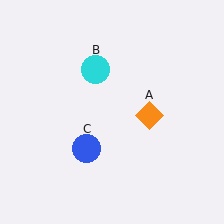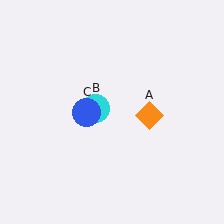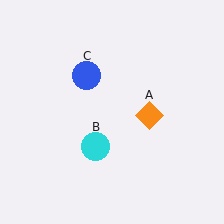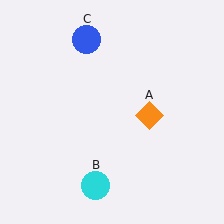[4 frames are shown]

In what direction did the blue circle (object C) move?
The blue circle (object C) moved up.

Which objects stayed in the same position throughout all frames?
Orange diamond (object A) remained stationary.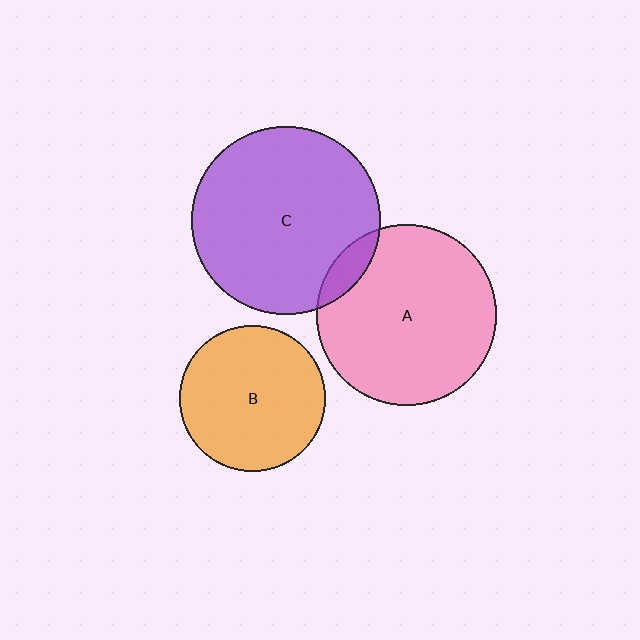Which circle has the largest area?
Circle C (purple).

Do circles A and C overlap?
Yes.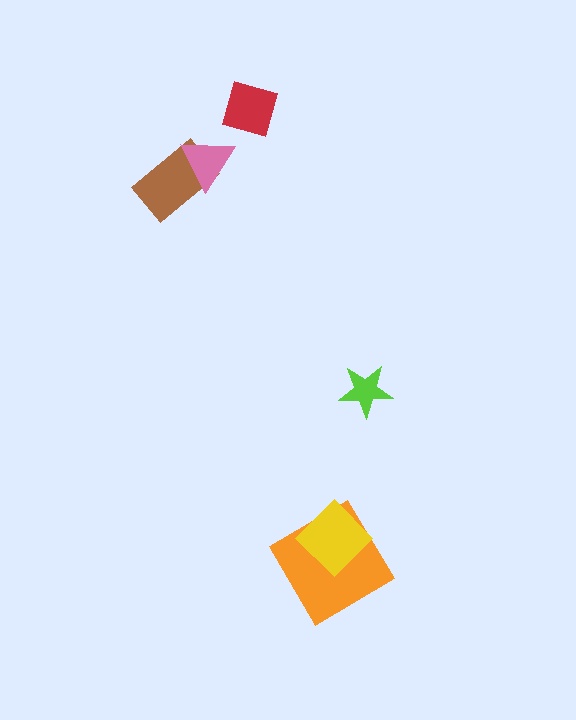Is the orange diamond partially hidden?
Yes, it is partially covered by another shape.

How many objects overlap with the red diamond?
0 objects overlap with the red diamond.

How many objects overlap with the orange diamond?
1 object overlaps with the orange diamond.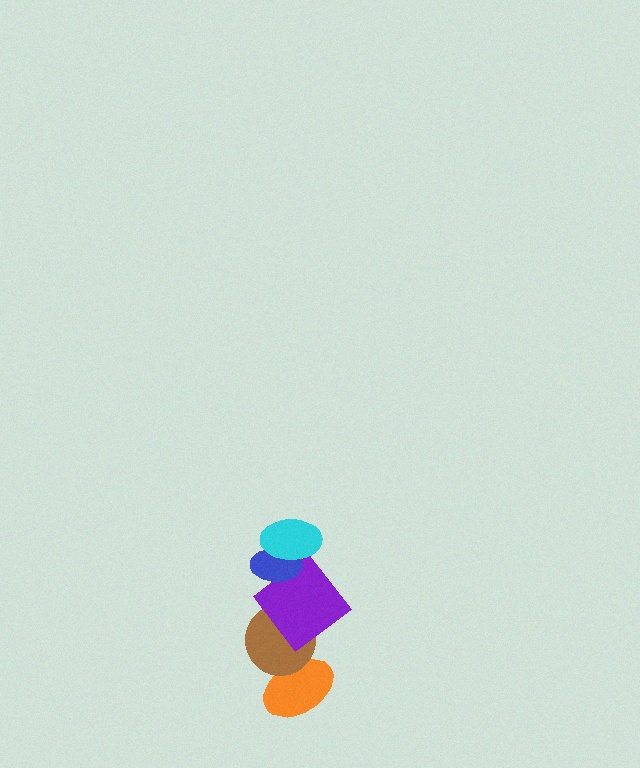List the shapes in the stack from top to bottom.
From top to bottom: the cyan ellipse, the blue ellipse, the purple diamond, the brown circle, the orange ellipse.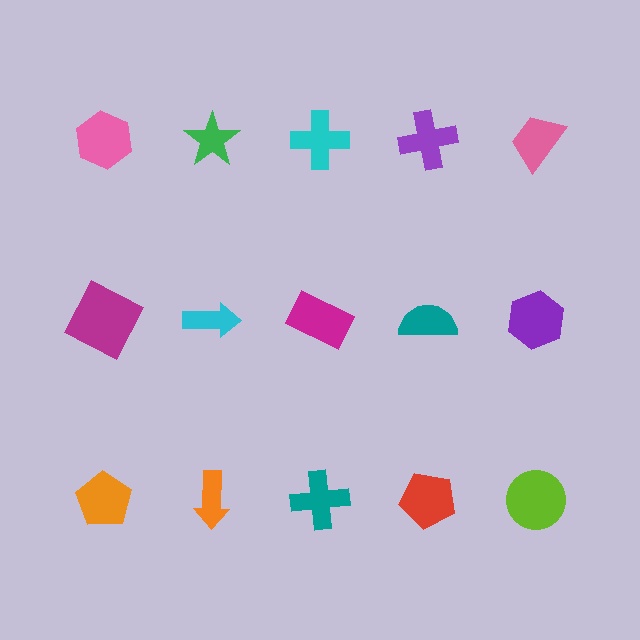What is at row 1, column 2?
A green star.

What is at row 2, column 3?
A magenta rectangle.